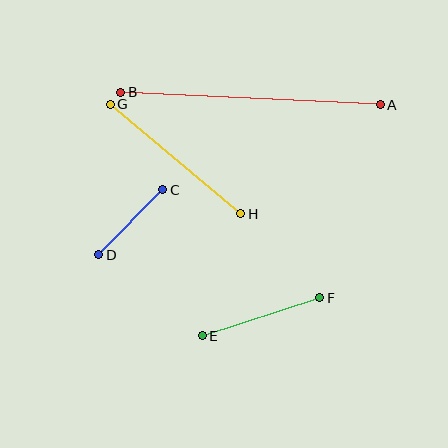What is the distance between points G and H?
The distance is approximately 170 pixels.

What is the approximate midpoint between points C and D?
The midpoint is at approximately (131, 222) pixels.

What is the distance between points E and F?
The distance is approximately 123 pixels.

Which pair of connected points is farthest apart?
Points A and B are farthest apart.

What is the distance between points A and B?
The distance is approximately 260 pixels.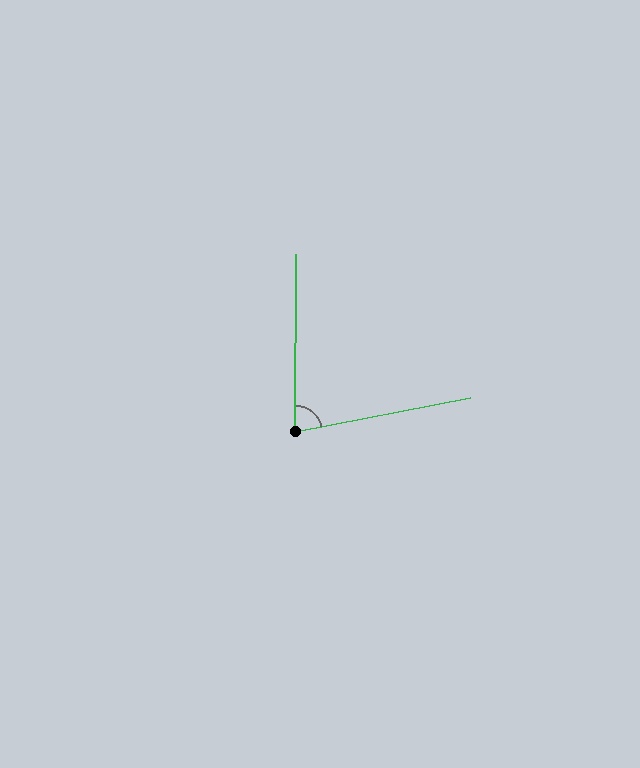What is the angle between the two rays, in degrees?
Approximately 79 degrees.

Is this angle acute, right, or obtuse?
It is acute.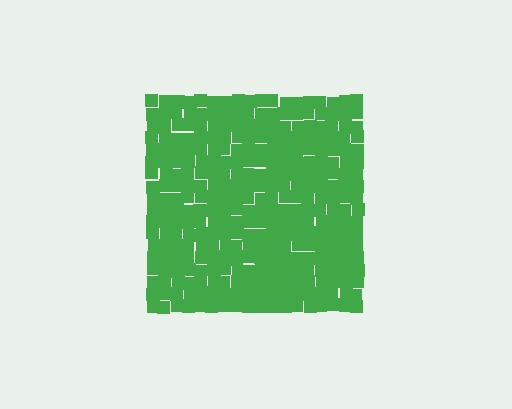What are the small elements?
The small elements are squares.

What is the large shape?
The large shape is a square.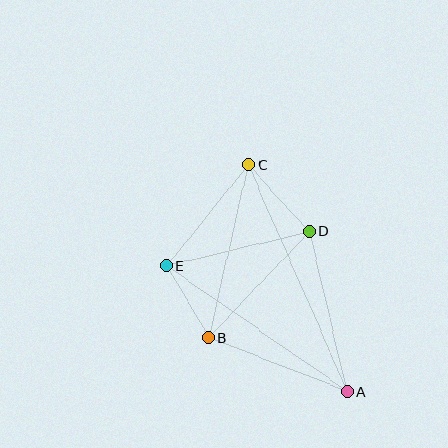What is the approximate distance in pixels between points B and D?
The distance between B and D is approximately 146 pixels.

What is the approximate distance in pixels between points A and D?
The distance between A and D is approximately 165 pixels.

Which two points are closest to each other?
Points B and E are closest to each other.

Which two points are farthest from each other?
Points A and C are farthest from each other.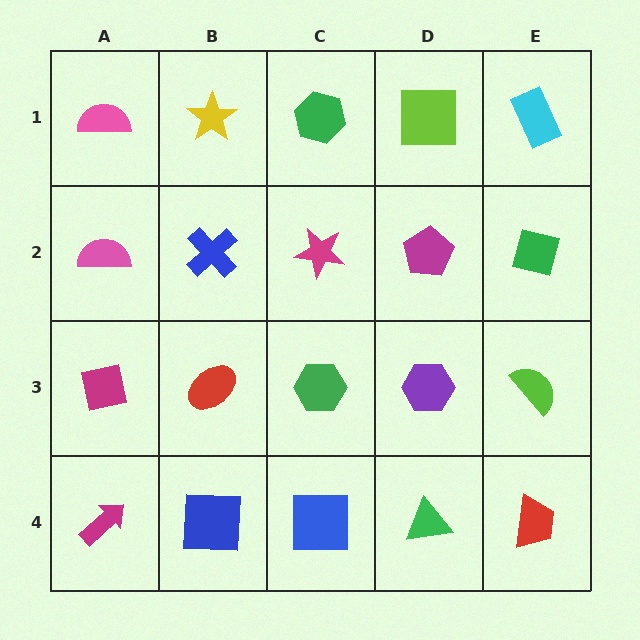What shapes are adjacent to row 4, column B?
A red ellipse (row 3, column B), a magenta arrow (row 4, column A), a blue square (row 4, column C).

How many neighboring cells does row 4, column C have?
3.